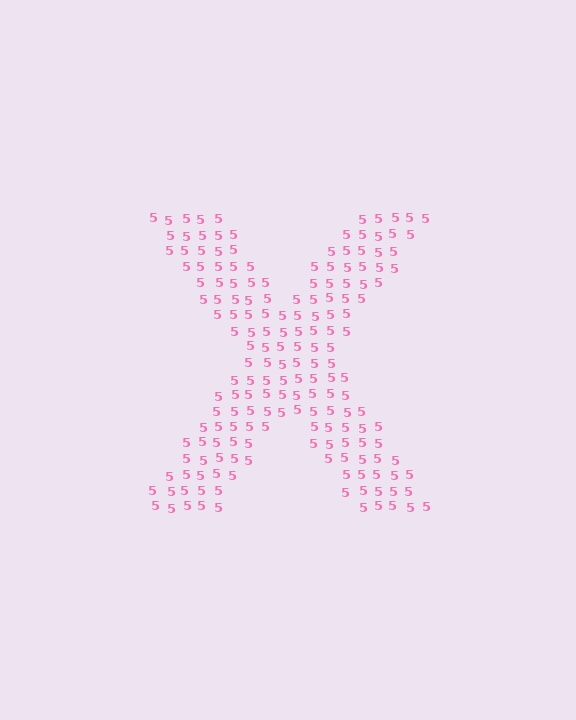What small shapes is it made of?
It is made of small digit 5's.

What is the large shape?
The large shape is the letter X.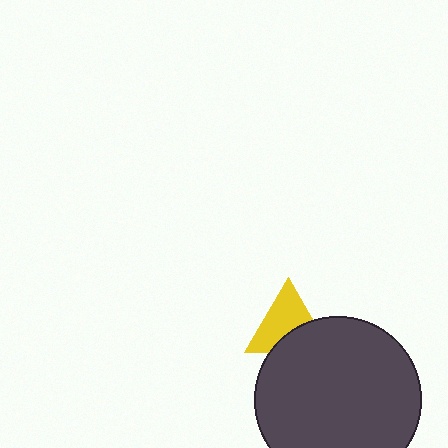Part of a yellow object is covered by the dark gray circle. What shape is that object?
It is a triangle.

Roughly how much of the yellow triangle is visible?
About half of it is visible (roughly 63%).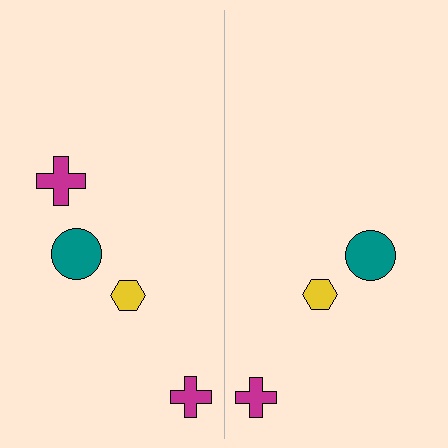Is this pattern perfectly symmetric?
No, the pattern is not perfectly symmetric. A magenta cross is missing from the right side.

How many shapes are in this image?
There are 7 shapes in this image.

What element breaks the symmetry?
A magenta cross is missing from the right side.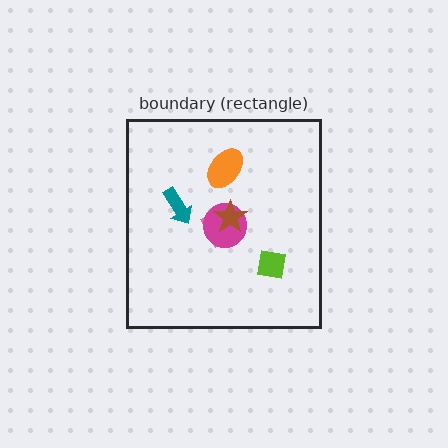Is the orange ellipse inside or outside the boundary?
Inside.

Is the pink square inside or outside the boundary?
Inside.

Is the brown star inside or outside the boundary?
Inside.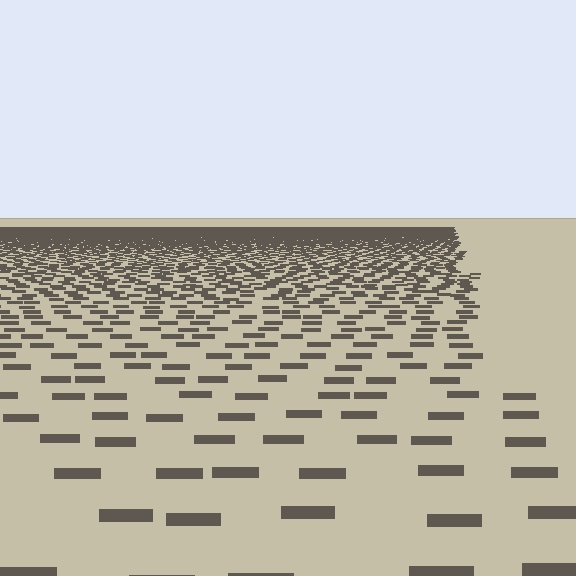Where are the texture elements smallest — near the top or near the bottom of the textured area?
Near the top.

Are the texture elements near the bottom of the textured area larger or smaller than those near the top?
Larger. Near the bottom, elements are closer to the viewer and appear at a bigger on-screen size.